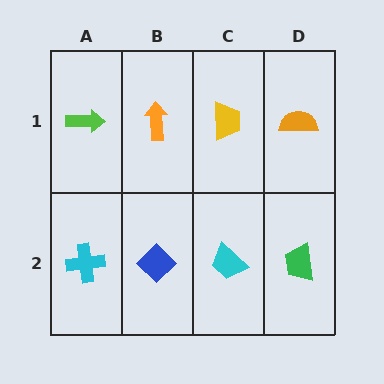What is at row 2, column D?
A green trapezoid.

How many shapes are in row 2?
4 shapes.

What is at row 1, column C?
A yellow trapezoid.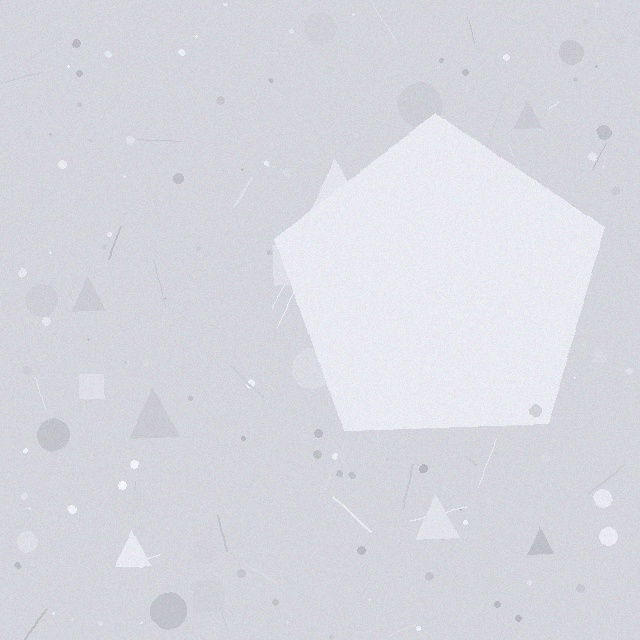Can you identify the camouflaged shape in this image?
The camouflaged shape is a pentagon.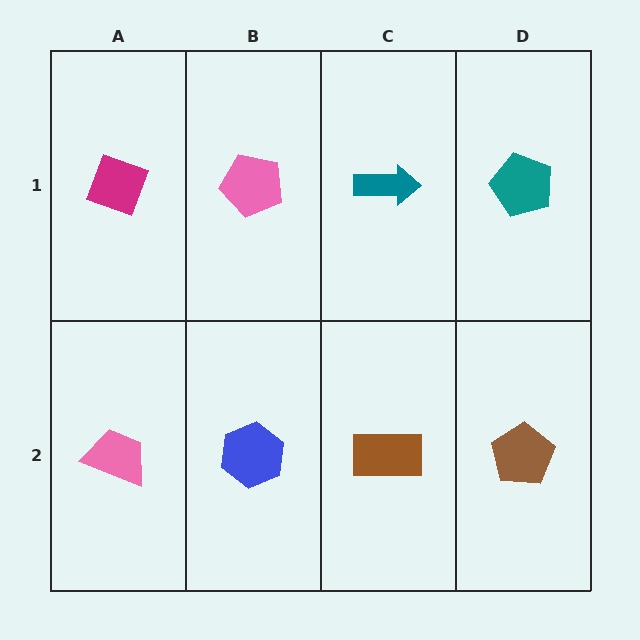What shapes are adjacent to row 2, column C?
A teal arrow (row 1, column C), a blue hexagon (row 2, column B), a brown pentagon (row 2, column D).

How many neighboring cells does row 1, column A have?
2.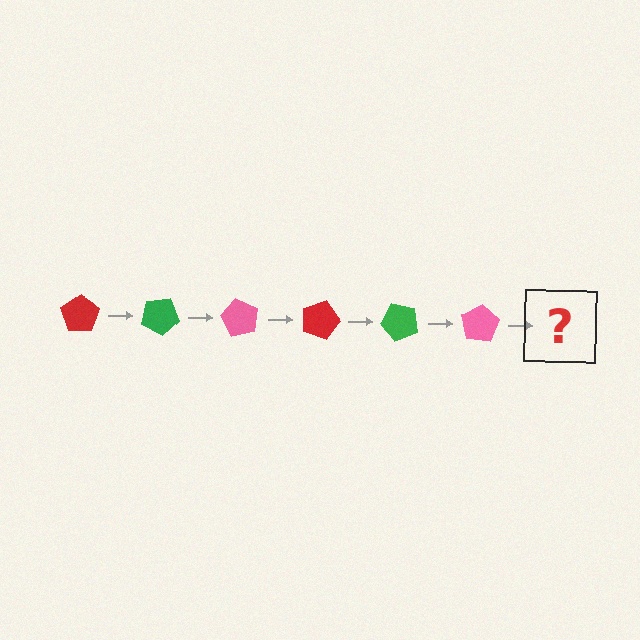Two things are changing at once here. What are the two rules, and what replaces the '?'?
The two rules are that it rotates 30 degrees each step and the color cycles through red, green, and pink. The '?' should be a red pentagon, rotated 180 degrees from the start.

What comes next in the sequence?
The next element should be a red pentagon, rotated 180 degrees from the start.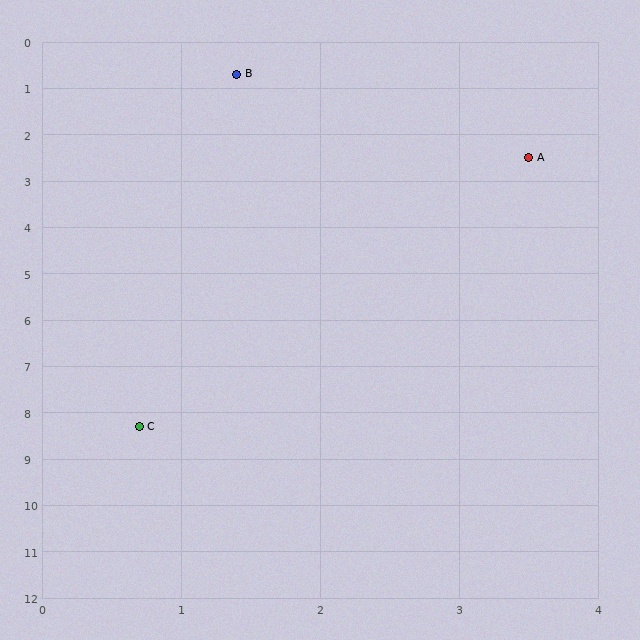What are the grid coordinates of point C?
Point C is at approximately (0.7, 8.3).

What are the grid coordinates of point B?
Point B is at approximately (1.4, 0.7).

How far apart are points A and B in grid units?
Points A and B are about 2.8 grid units apart.